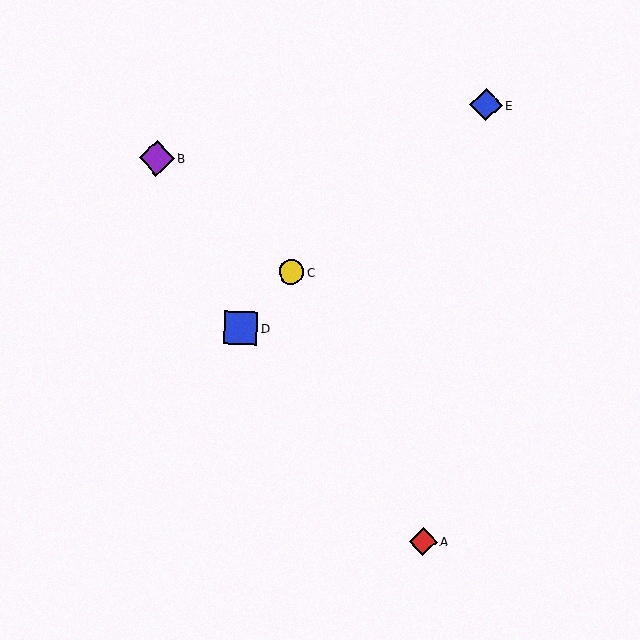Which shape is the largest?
The purple diamond (labeled B) is the largest.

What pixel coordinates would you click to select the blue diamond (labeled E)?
Click at (486, 105) to select the blue diamond E.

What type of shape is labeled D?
Shape D is a blue square.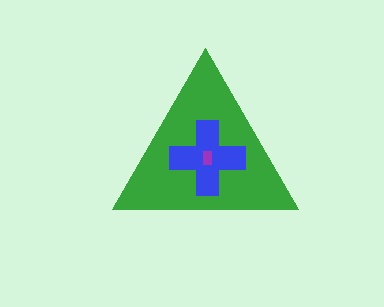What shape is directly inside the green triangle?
The blue cross.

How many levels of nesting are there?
3.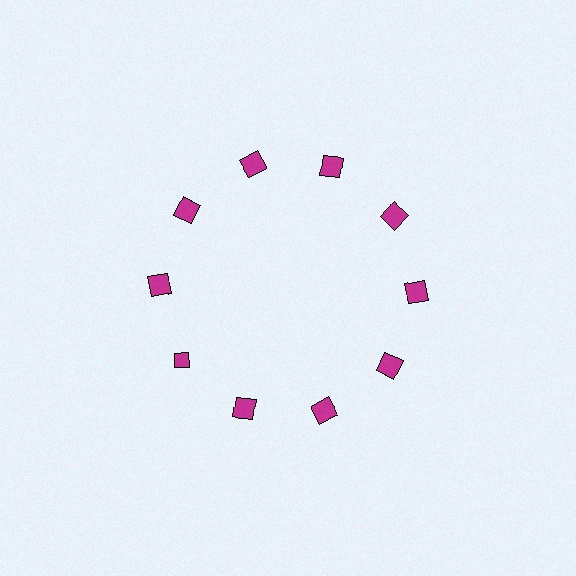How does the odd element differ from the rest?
It has a different shape: diamond instead of square.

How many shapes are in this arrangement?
There are 10 shapes arranged in a ring pattern.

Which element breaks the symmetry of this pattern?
The magenta diamond at roughly the 8 o'clock position breaks the symmetry. All other shapes are magenta squares.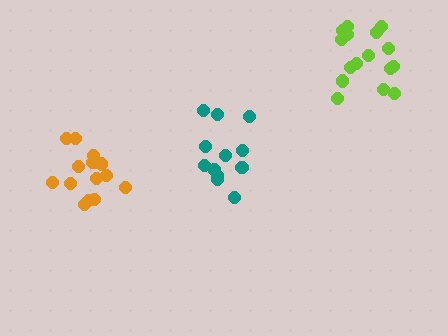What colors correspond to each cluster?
The clusters are colored: lime, teal, orange.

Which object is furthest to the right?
The lime cluster is rightmost.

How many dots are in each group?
Group 1: 16 dots, Group 2: 12 dots, Group 3: 15 dots (43 total).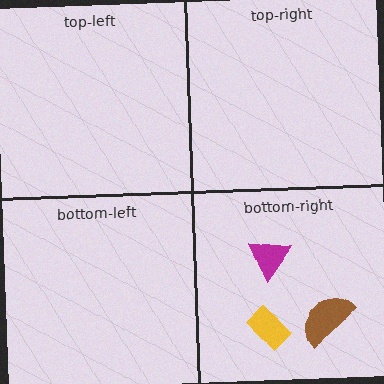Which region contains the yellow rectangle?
The bottom-right region.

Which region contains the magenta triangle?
The bottom-right region.